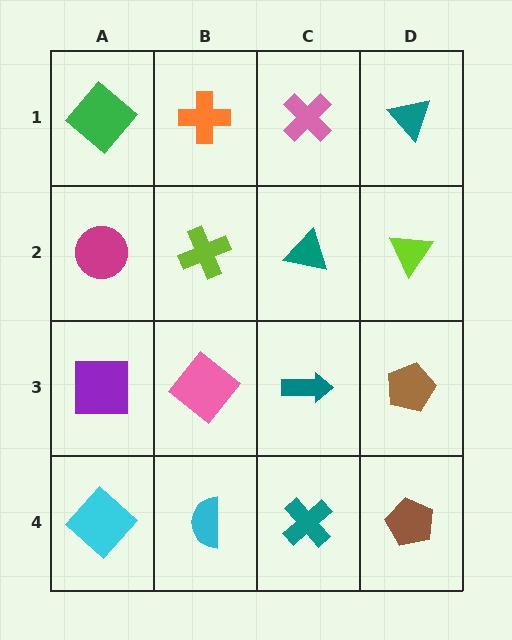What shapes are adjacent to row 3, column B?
A lime cross (row 2, column B), a cyan semicircle (row 4, column B), a purple square (row 3, column A), a teal arrow (row 3, column C).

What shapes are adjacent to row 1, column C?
A teal triangle (row 2, column C), an orange cross (row 1, column B), a teal triangle (row 1, column D).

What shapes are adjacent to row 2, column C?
A pink cross (row 1, column C), a teal arrow (row 3, column C), a lime cross (row 2, column B), a lime triangle (row 2, column D).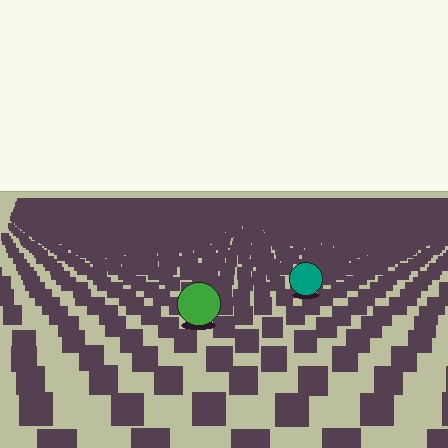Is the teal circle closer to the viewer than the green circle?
No. The green circle is closer — you can tell from the texture gradient: the ground texture is coarser near it.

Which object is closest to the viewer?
The green circle is closest. The texture marks near it are larger and more spread out.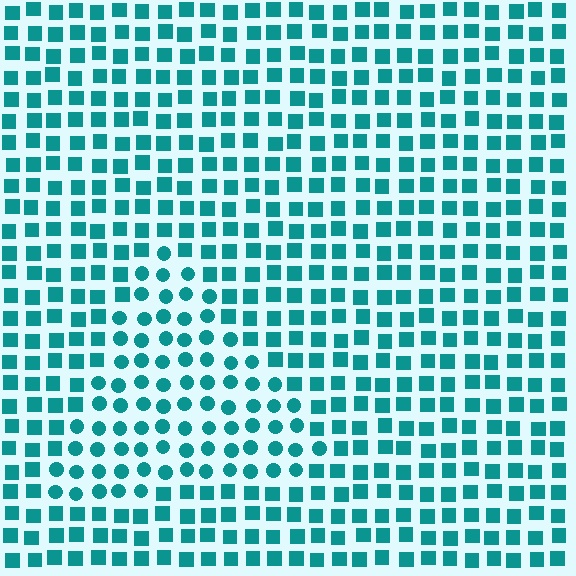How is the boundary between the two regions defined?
The boundary is defined by a change in element shape: circles inside vs. squares outside. All elements share the same color and spacing.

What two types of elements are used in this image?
The image uses circles inside the triangle region and squares outside it.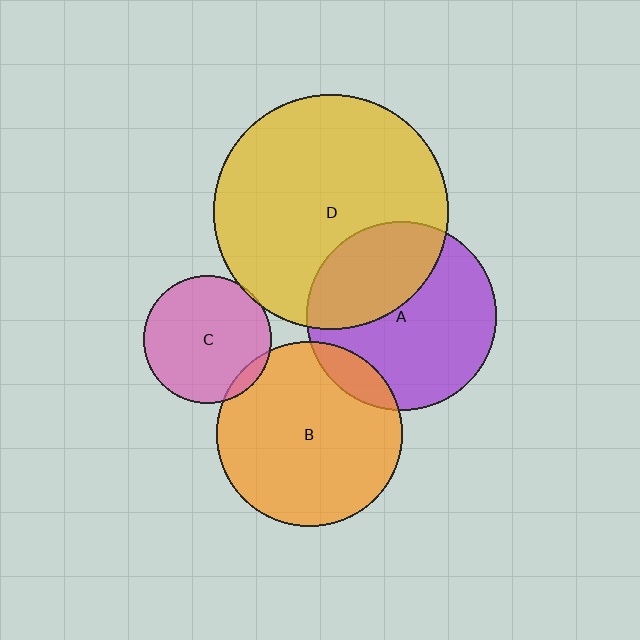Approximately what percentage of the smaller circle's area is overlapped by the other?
Approximately 35%.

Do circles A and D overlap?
Yes.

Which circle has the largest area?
Circle D (yellow).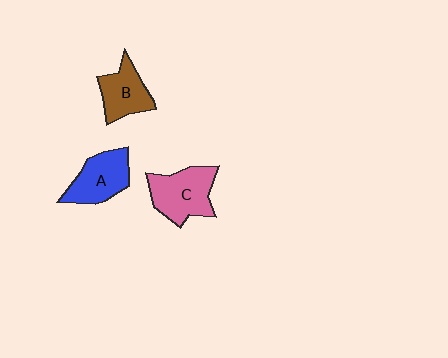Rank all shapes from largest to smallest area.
From largest to smallest: C (pink), A (blue), B (brown).